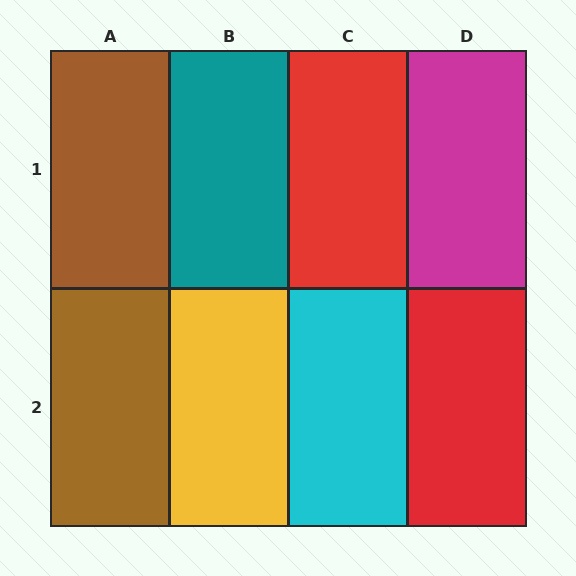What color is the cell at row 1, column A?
Brown.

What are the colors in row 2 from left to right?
Brown, yellow, cyan, red.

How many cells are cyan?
1 cell is cyan.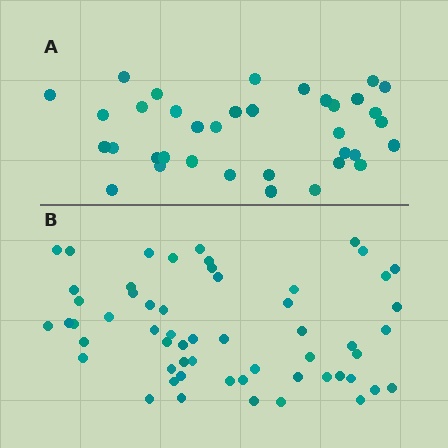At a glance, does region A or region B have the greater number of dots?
Region B (the bottom region) has more dots.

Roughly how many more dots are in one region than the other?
Region B has approximately 20 more dots than region A.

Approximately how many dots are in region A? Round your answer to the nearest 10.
About 40 dots. (The exact count is 36, which rounds to 40.)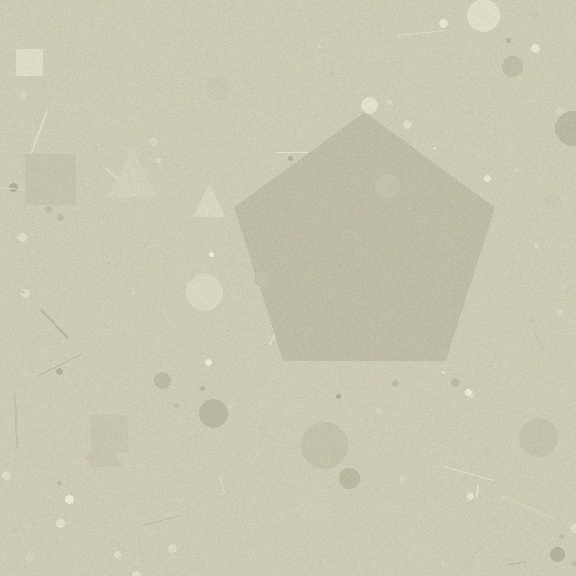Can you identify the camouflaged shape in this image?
The camouflaged shape is a pentagon.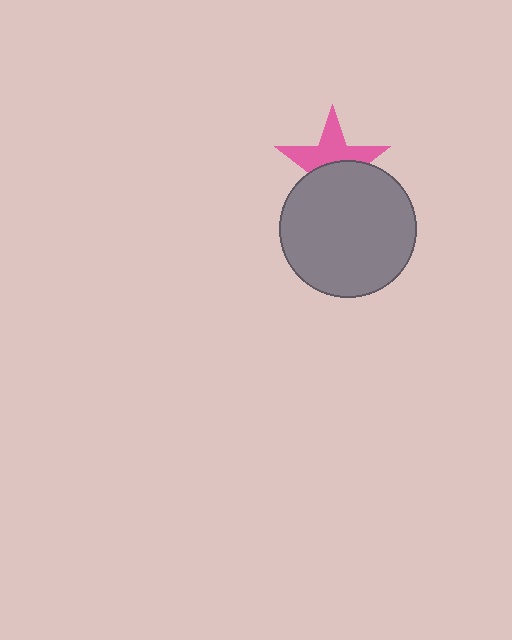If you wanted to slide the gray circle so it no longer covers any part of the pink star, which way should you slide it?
Slide it down — that is the most direct way to separate the two shapes.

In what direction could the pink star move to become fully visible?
The pink star could move up. That would shift it out from behind the gray circle entirely.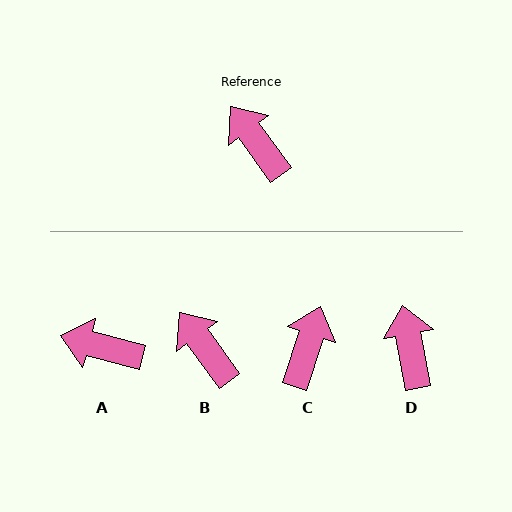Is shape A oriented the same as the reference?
No, it is off by about 39 degrees.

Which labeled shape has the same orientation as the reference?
B.